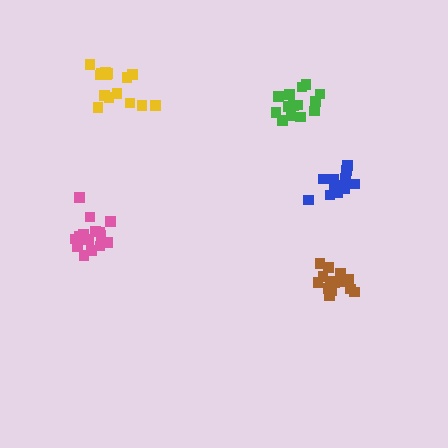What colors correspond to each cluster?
The clusters are colored: brown, blue, green, yellow, pink.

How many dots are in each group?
Group 1: 15 dots, Group 2: 13 dots, Group 3: 15 dots, Group 4: 15 dots, Group 5: 15 dots (73 total).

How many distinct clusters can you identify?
There are 5 distinct clusters.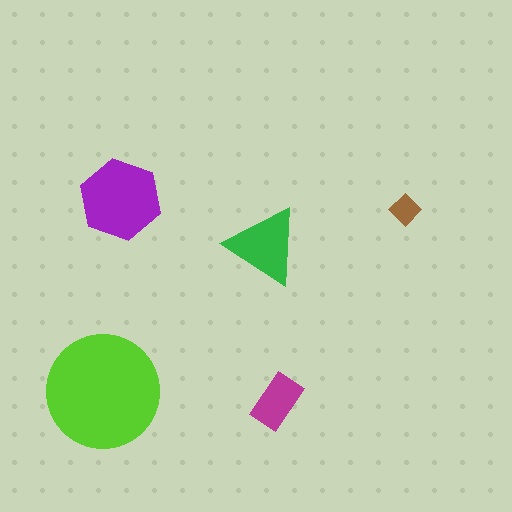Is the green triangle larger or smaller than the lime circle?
Smaller.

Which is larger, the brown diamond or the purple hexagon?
The purple hexagon.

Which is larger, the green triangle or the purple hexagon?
The purple hexagon.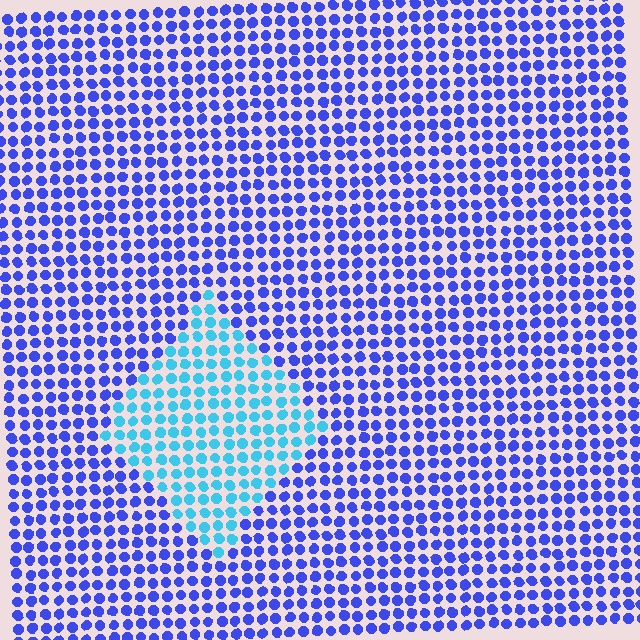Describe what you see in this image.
The image is filled with small blue elements in a uniform arrangement. A diamond-shaped region is visible where the elements are tinted to a slightly different hue, forming a subtle color boundary.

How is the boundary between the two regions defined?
The boundary is defined purely by a slight shift in hue (about 44 degrees). Spacing, size, and orientation are identical on both sides.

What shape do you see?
I see a diamond.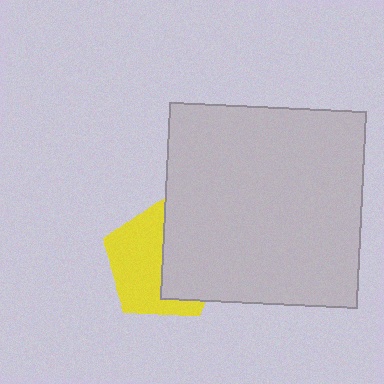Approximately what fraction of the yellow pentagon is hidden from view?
Roughly 46% of the yellow pentagon is hidden behind the light gray square.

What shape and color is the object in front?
The object in front is a light gray square.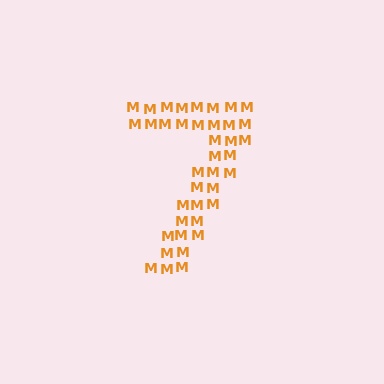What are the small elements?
The small elements are letter M's.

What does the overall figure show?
The overall figure shows the digit 7.